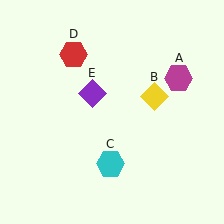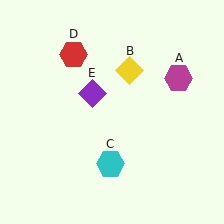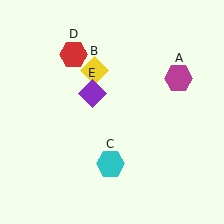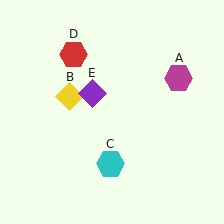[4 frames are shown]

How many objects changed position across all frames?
1 object changed position: yellow diamond (object B).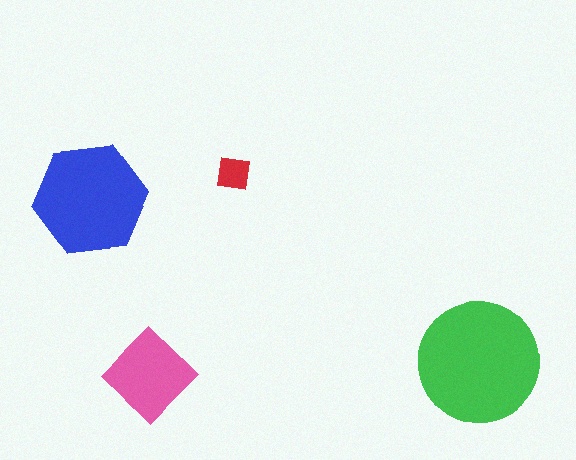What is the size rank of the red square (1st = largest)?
4th.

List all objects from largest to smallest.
The green circle, the blue hexagon, the pink diamond, the red square.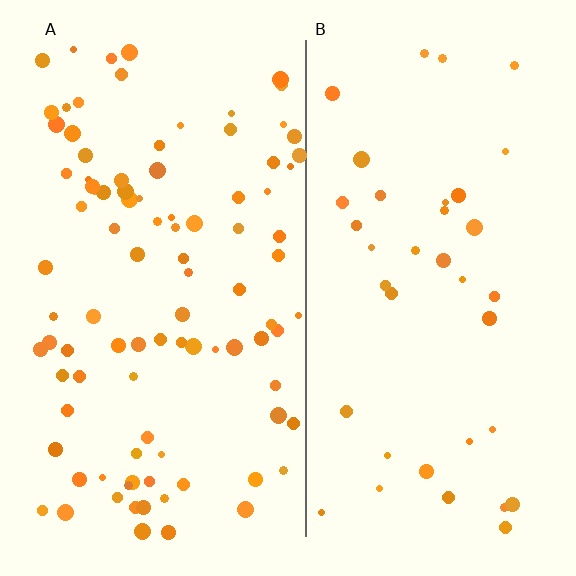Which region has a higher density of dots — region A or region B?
A (the left).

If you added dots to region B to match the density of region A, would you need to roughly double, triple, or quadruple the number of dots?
Approximately triple.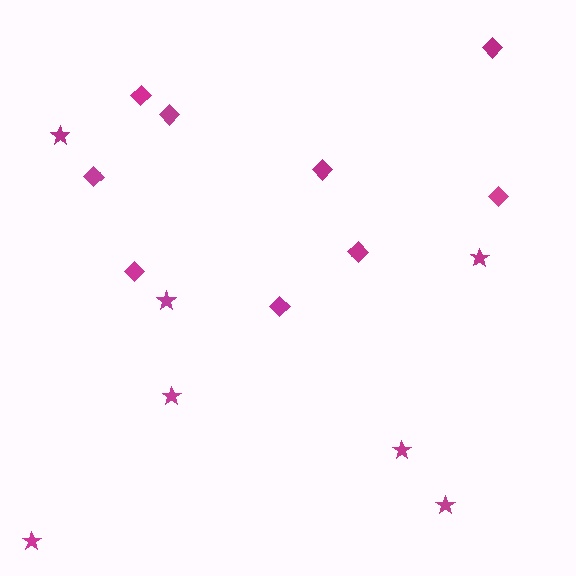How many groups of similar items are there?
There are 2 groups: one group of stars (7) and one group of diamonds (9).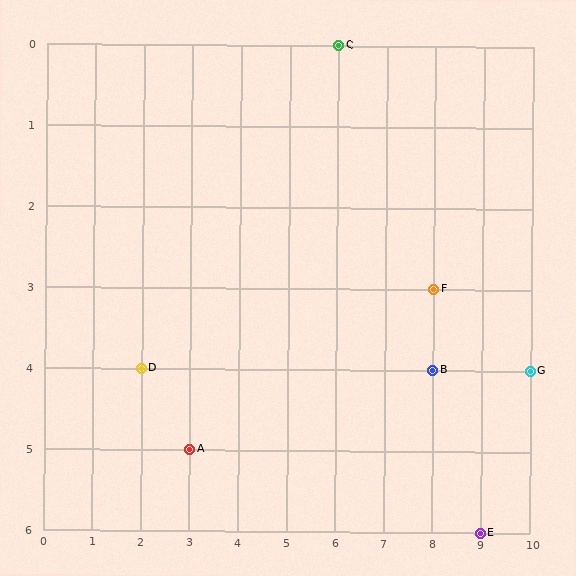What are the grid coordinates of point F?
Point F is at grid coordinates (8, 3).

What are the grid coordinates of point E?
Point E is at grid coordinates (9, 6).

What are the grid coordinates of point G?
Point G is at grid coordinates (10, 4).